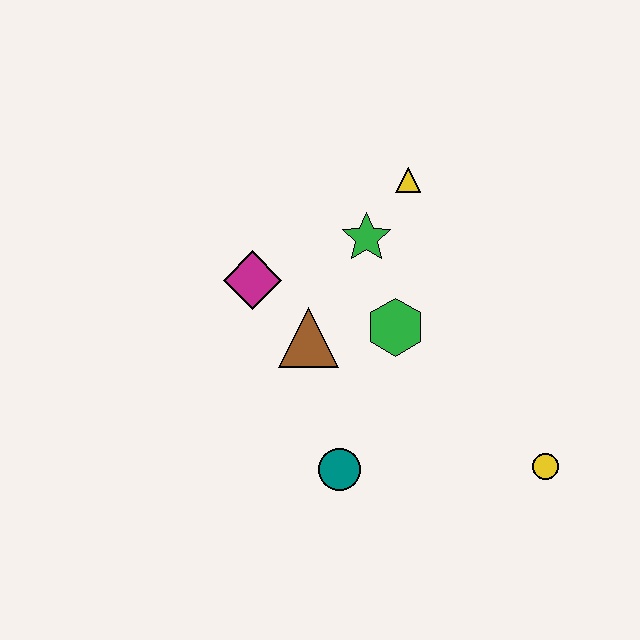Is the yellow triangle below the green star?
No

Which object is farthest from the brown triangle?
The yellow circle is farthest from the brown triangle.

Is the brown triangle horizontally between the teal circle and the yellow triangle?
No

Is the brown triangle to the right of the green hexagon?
No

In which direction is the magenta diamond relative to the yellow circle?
The magenta diamond is to the left of the yellow circle.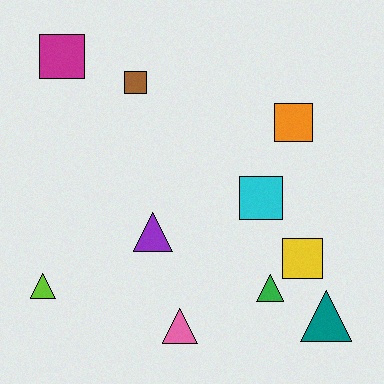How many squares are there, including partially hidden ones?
There are 5 squares.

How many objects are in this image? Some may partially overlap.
There are 10 objects.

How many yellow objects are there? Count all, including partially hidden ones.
There is 1 yellow object.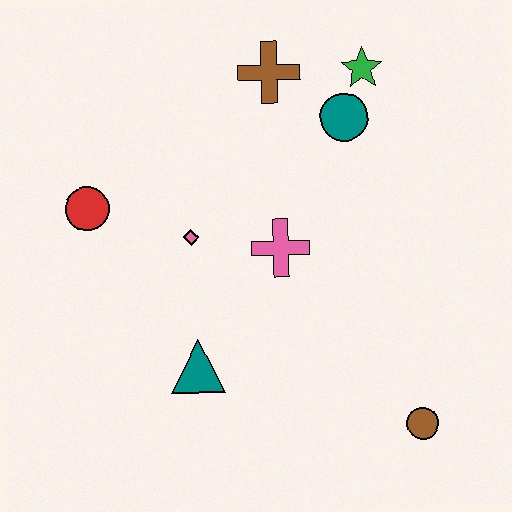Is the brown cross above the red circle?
Yes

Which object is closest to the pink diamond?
The pink cross is closest to the pink diamond.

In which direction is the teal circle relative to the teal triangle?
The teal circle is above the teal triangle.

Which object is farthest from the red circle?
The brown circle is farthest from the red circle.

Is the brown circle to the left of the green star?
No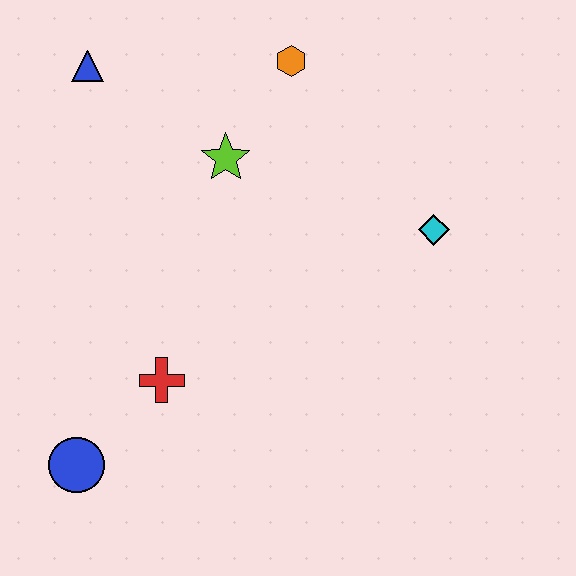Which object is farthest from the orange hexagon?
The blue circle is farthest from the orange hexagon.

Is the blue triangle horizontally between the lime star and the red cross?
No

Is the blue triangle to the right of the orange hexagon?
No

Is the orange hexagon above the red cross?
Yes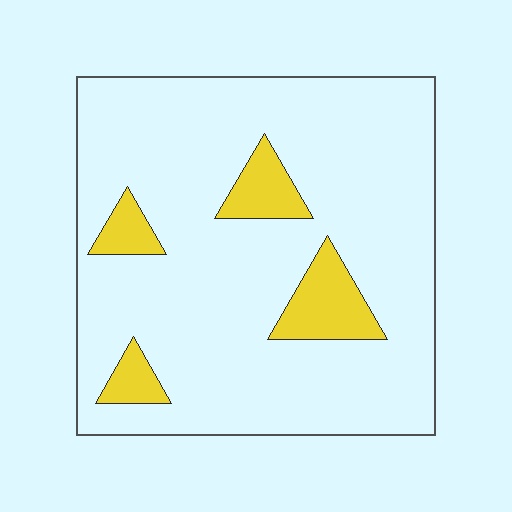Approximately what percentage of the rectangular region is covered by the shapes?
Approximately 10%.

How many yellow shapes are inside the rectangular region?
4.